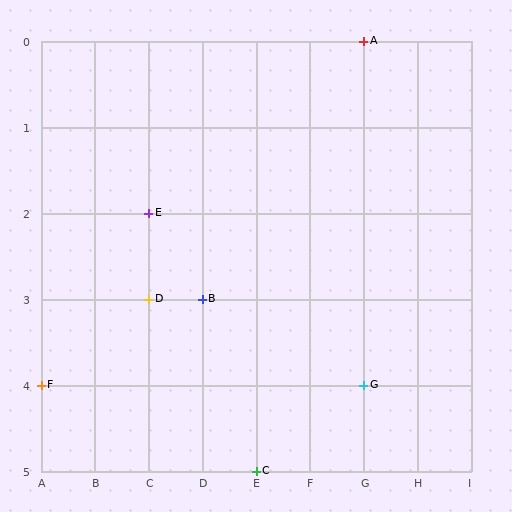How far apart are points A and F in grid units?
Points A and F are 6 columns and 4 rows apart (about 7.2 grid units diagonally).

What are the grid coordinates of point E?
Point E is at grid coordinates (C, 2).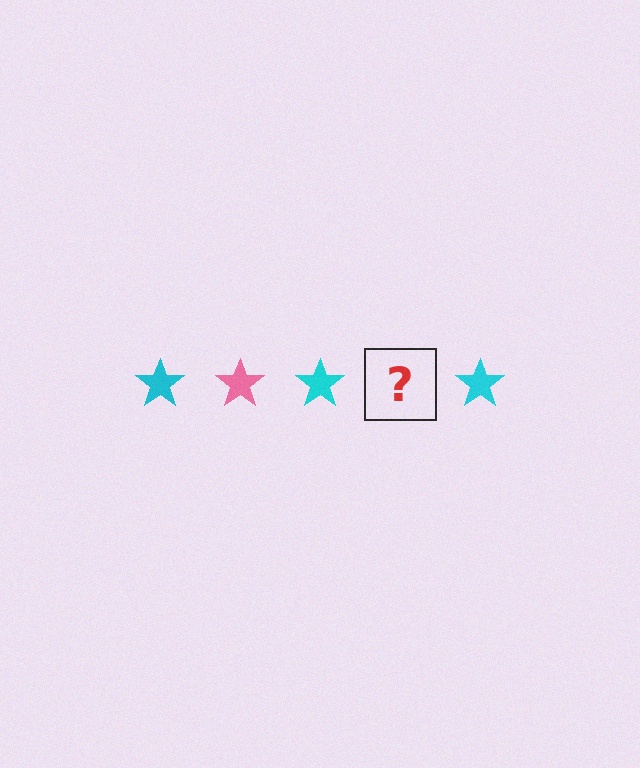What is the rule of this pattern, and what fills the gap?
The rule is that the pattern cycles through cyan, pink stars. The gap should be filled with a pink star.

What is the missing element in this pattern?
The missing element is a pink star.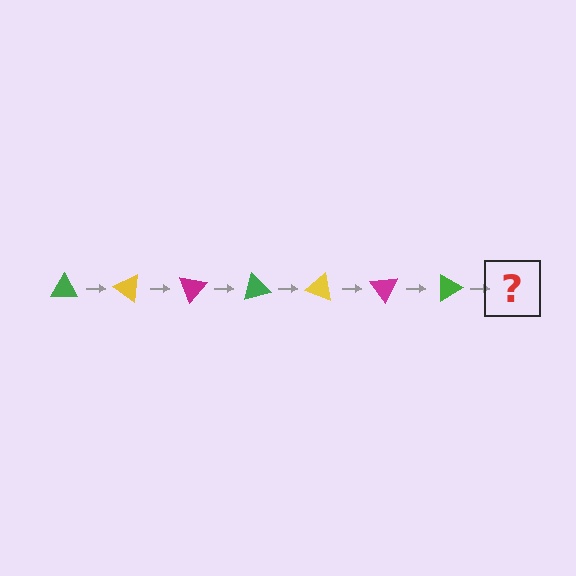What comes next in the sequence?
The next element should be a yellow triangle, rotated 245 degrees from the start.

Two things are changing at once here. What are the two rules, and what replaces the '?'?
The two rules are that it rotates 35 degrees each step and the color cycles through green, yellow, and magenta. The '?' should be a yellow triangle, rotated 245 degrees from the start.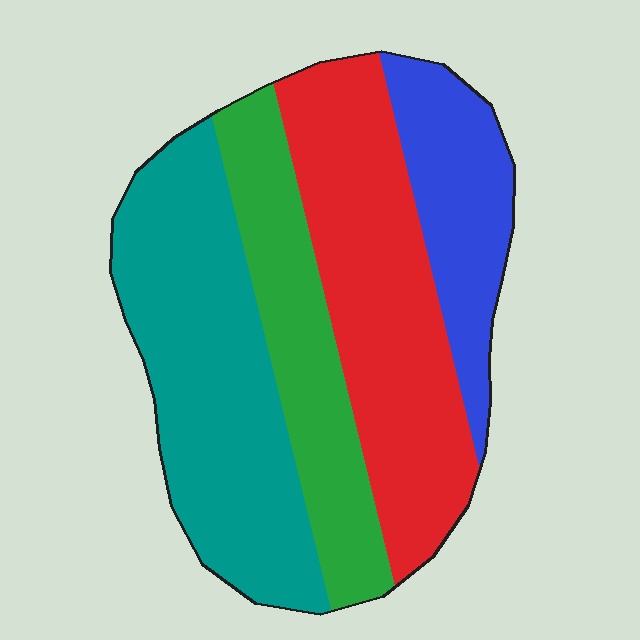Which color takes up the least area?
Blue, at roughly 15%.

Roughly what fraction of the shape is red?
Red covers around 30% of the shape.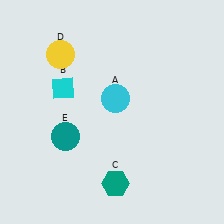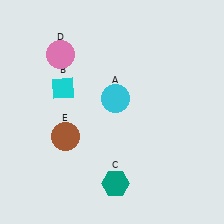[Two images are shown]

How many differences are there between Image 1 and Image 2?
There are 2 differences between the two images.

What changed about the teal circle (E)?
In Image 1, E is teal. In Image 2, it changed to brown.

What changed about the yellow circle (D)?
In Image 1, D is yellow. In Image 2, it changed to pink.